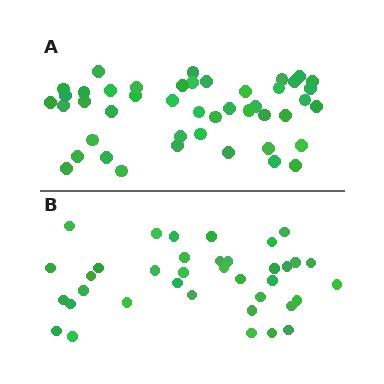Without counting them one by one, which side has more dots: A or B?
Region A (the top region) has more dots.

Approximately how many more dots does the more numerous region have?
Region A has roughly 8 or so more dots than region B.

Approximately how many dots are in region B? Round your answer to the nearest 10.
About 40 dots. (The exact count is 37, which rounds to 40.)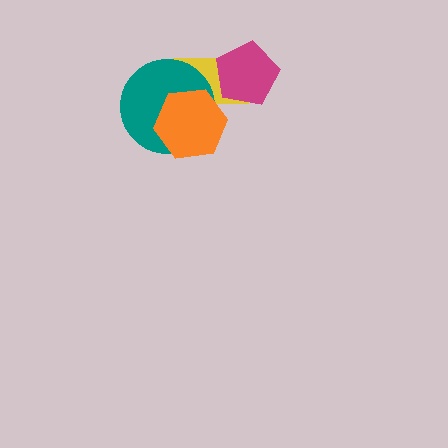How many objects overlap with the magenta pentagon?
1 object overlaps with the magenta pentagon.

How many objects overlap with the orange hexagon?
2 objects overlap with the orange hexagon.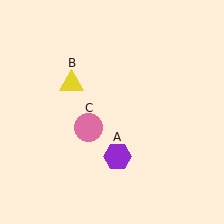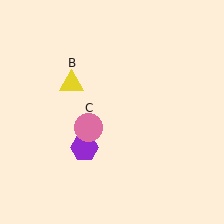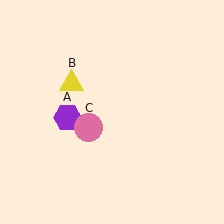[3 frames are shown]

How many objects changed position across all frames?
1 object changed position: purple hexagon (object A).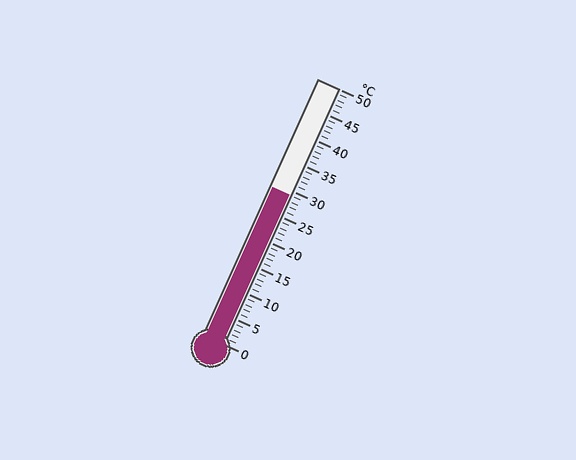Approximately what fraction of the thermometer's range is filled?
The thermometer is filled to approximately 60% of its range.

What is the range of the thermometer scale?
The thermometer scale ranges from 0°C to 50°C.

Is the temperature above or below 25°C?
The temperature is above 25°C.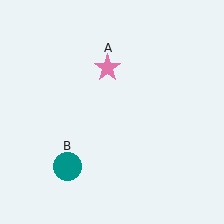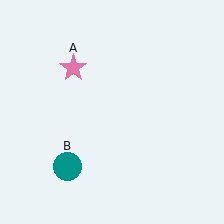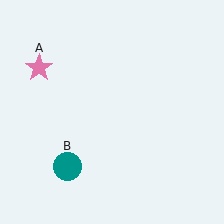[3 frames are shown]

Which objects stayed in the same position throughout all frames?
Teal circle (object B) remained stationary.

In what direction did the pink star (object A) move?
The pink star (object A) moved left.